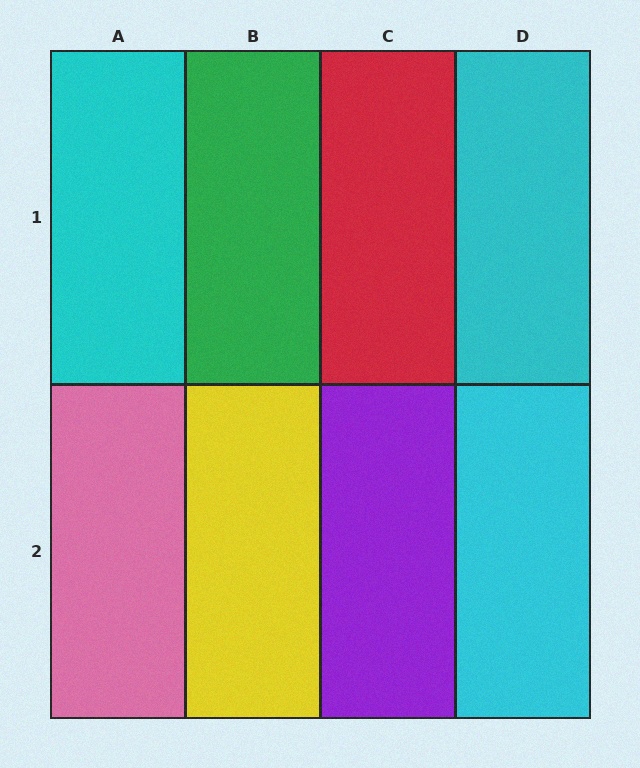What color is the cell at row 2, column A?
Pink.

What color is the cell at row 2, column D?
Cyan.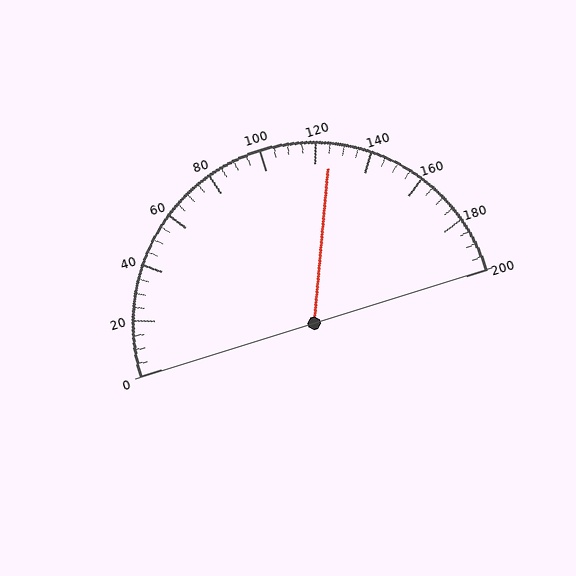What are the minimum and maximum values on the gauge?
The gauge ranges from 0 to 200.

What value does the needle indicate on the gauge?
The needle indicates approximately 125.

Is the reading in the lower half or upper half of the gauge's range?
The reading is in the upper half of the range (0 to 200).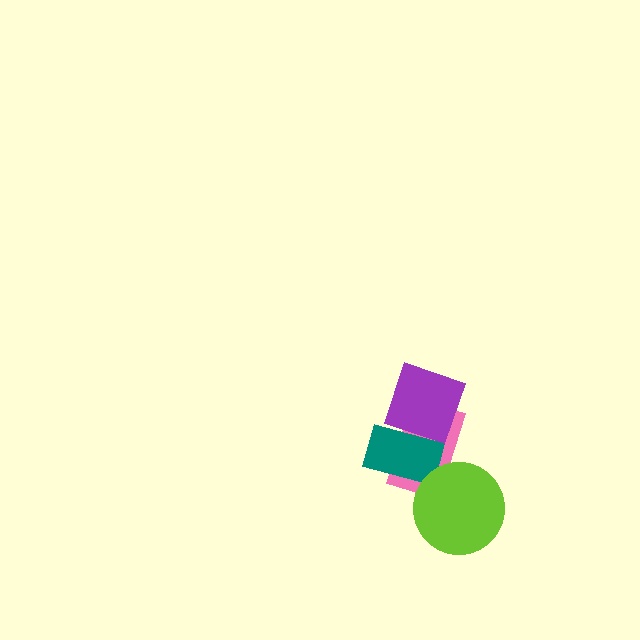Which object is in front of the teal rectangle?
The purple diamond is in front of the teal rectangle.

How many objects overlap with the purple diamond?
2 objects overlap with the purple diamond.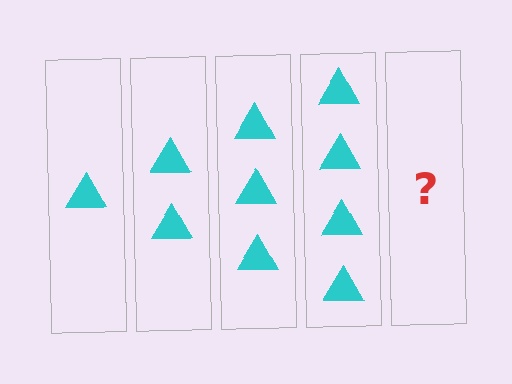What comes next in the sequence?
The next element should be 5 triangles.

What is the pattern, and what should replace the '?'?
The pattern is that each step adds one more triangle. The '?' should be 5 triangles.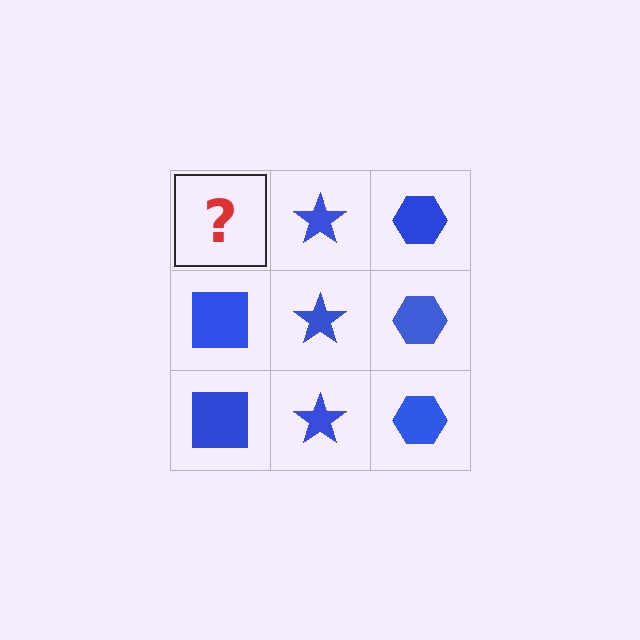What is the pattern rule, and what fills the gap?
The rule is that each column has a consistent shape. The gap should be filled with a blue square.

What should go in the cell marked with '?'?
The missing cell should contain a blue square.